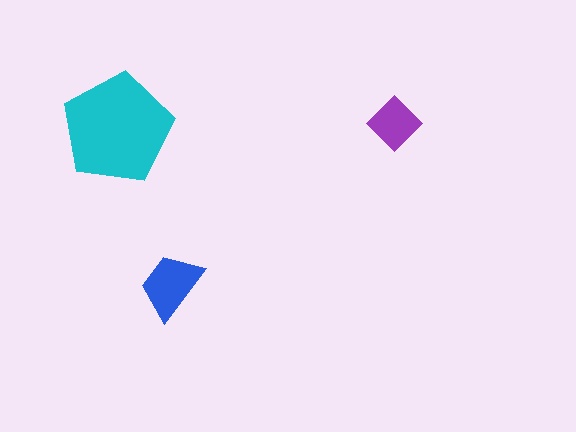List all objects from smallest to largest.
The purple diamond, the blue trapezoid, the cyan pentagon.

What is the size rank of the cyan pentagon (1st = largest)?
1st.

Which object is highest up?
The purple diamond is topmost.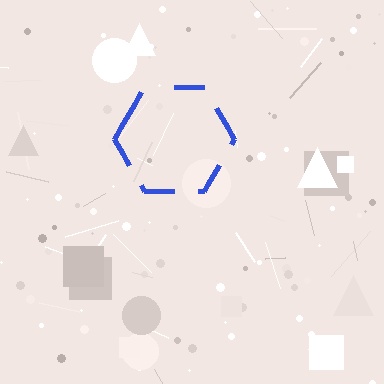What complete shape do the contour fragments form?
The contour fragments form a hexagon.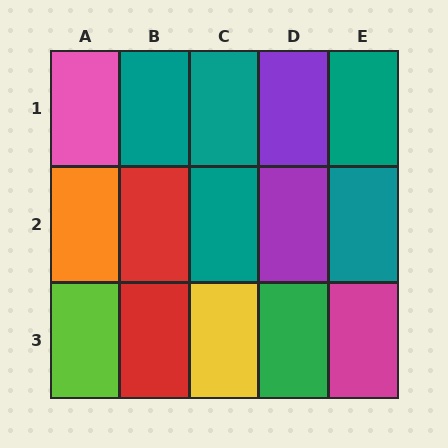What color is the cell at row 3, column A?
Lime.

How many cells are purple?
2 cells are purple.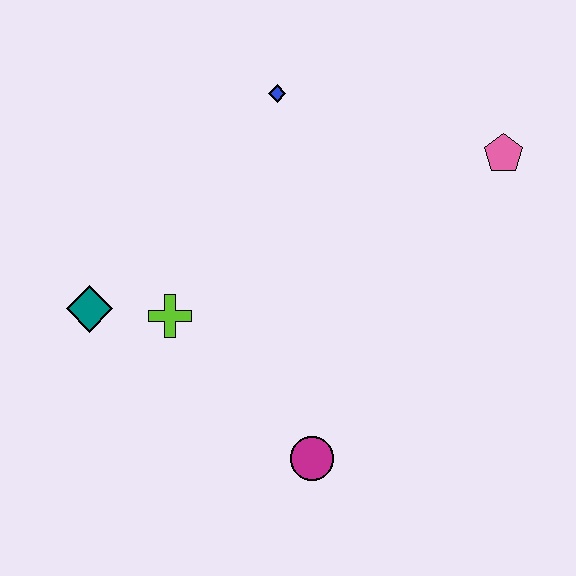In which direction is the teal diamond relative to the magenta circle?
The teal diamond is to the left of the magenta circle.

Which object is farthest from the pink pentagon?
The teal diamond is farthest from the pink pentagon.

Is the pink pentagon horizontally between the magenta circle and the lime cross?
No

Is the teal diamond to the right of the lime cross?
No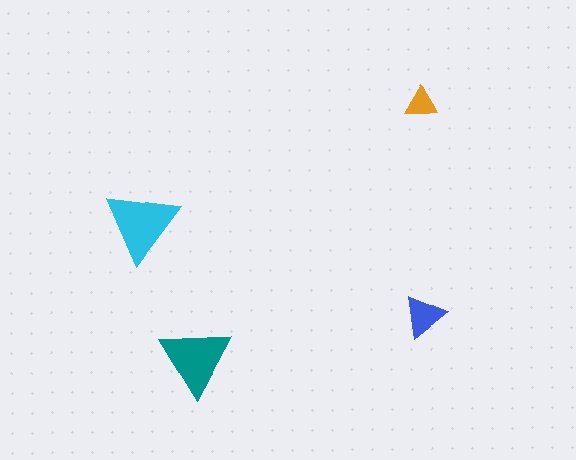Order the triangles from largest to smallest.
the cyan one, the teal one, the blue one, the orange one.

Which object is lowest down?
The teal triangle is bottommost.